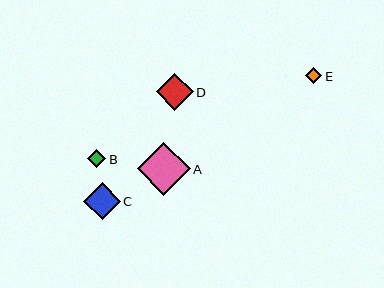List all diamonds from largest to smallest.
From largest to smallest: A, D, C, B, E.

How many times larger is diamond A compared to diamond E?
Diamond A is approximately 3.3 times the size of diamond E.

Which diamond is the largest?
Diamond A is the largest with a size of approximately 53 pixels.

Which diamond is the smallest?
Diamond E is the smallest with a size of approximately 16 pixels.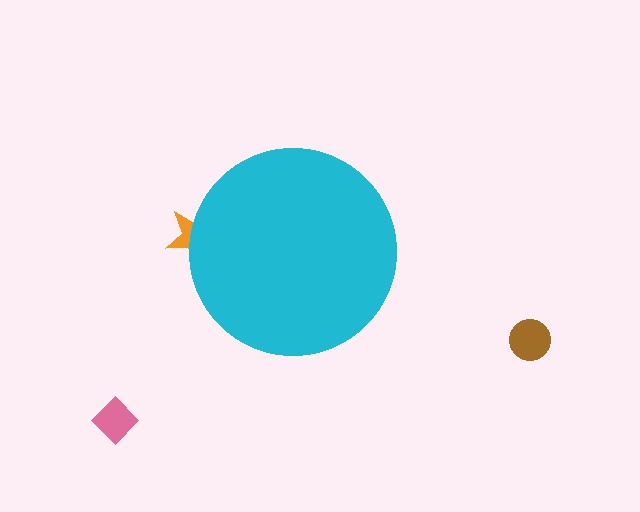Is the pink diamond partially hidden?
No, the pink diamond is fully visible.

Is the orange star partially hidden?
Yes, the orange star is partially hidden behind the cyan circle.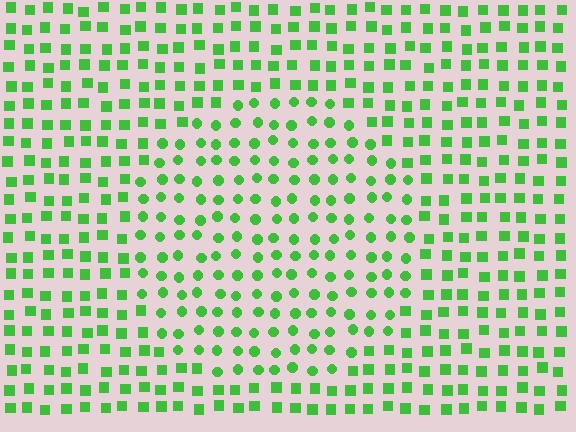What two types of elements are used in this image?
The image uses circles inside the circle region and squares outside it.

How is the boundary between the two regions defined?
The boundary is defined by a change in element shape: circles inside vs. squares outside. All elements share the same color and spacing.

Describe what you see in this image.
The image is filled with small green elements arranged in a uniform grid. A circle-shaped region contains circles, while the surrounding area contains squares. The boundary is defined purely by the change in element shape.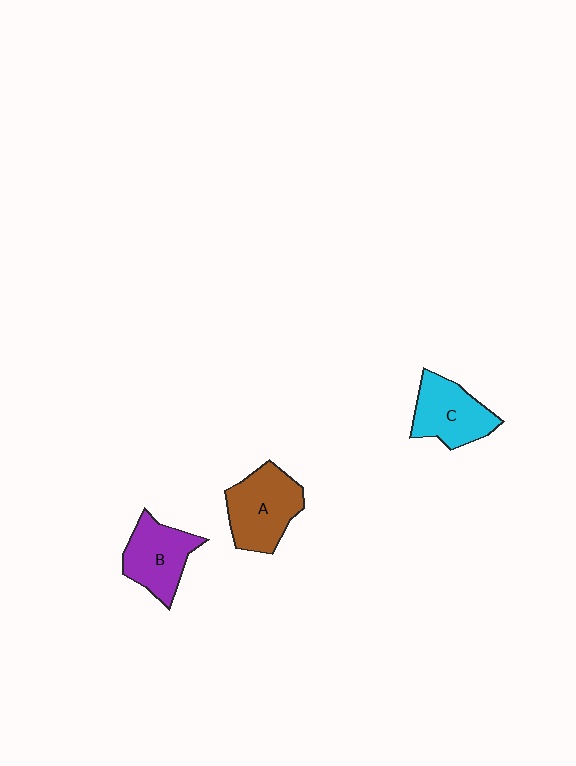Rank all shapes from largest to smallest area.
From largest to smallest: A (brown), C (cyan), B (purple).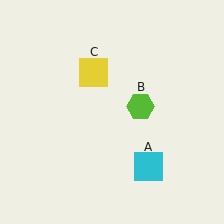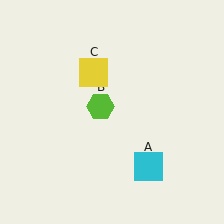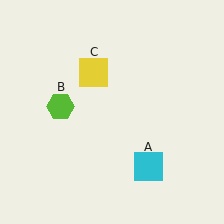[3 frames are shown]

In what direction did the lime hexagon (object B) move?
The lime hexagon (object B) moved left.